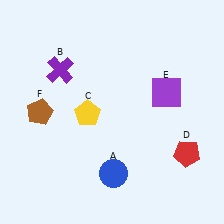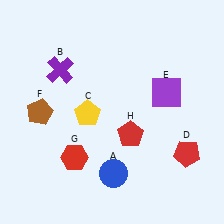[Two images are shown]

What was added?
A red hexagon (G), a red pentagon (H) were added in Image 2.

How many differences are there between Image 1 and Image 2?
There are 2 differences between the two images.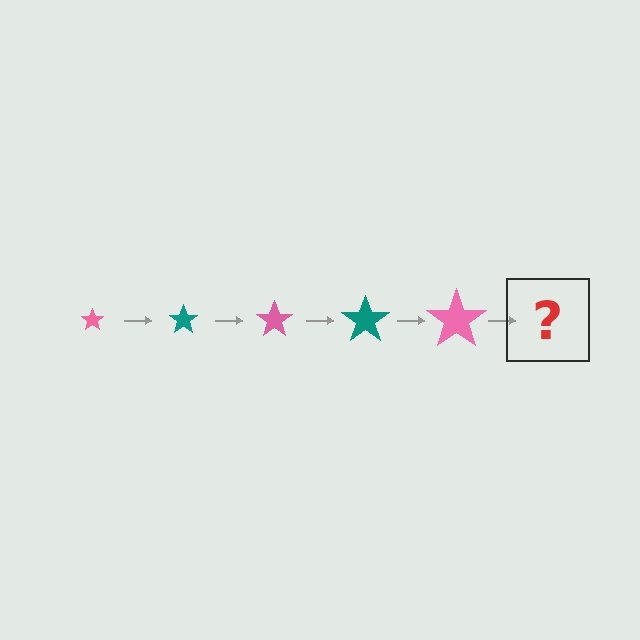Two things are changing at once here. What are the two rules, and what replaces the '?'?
The two rules are that the star grows larger each step and the color cycles through pink and teal. The '?' should be a teal star, larger than the previous one.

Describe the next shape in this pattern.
It should be a teal star, larger than the previous one.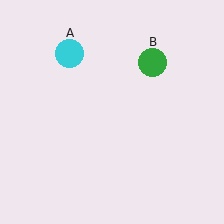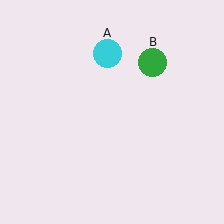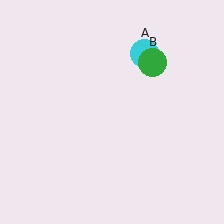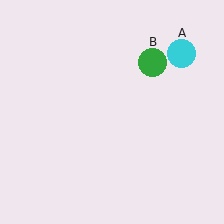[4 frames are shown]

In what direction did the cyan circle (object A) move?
The cyan circle (object A) moved right.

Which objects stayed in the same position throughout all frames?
Green circle (object B) remained stationary.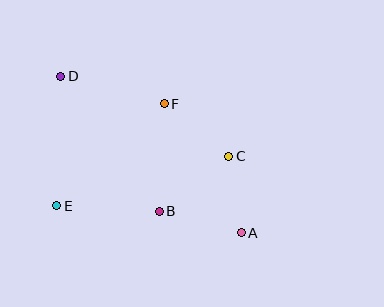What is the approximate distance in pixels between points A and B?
The distance between A and B is approximately 85 pixels.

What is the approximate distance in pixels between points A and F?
The distance between A and F is approximately 150 pixels.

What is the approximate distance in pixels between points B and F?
The distance between B and F is approximately 107 pixels.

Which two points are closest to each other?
Points A and C are closest to each other.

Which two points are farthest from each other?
Points A and D are farthest from each other.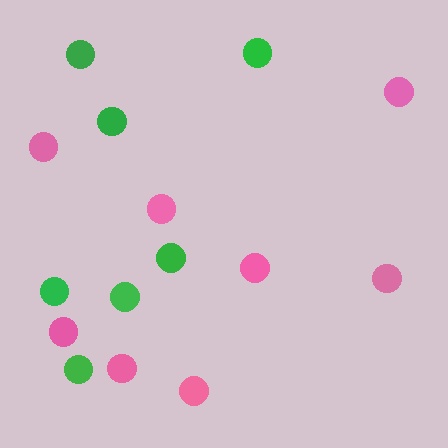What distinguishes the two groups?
There are 2 groups: one group of green circles (7) and one group of pink circles (8).